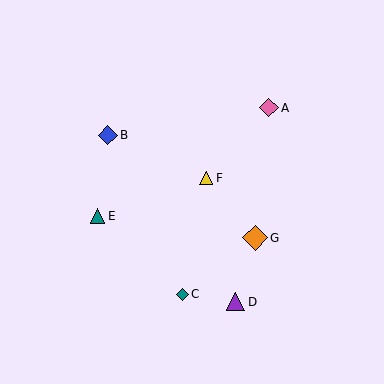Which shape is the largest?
The orange diamond (labeled G) is the largest.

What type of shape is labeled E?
Shape E is a teal triangle.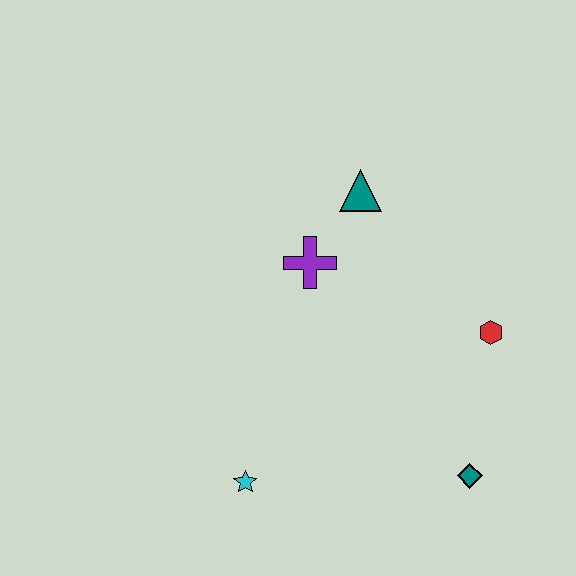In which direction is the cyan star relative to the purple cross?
The cyan star is below the purple cross.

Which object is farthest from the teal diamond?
The teal triangle is farthest from the teal diamond.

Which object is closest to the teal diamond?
The red hexagon is closest to the teal diamond.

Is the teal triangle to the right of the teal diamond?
No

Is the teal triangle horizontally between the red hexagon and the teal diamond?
No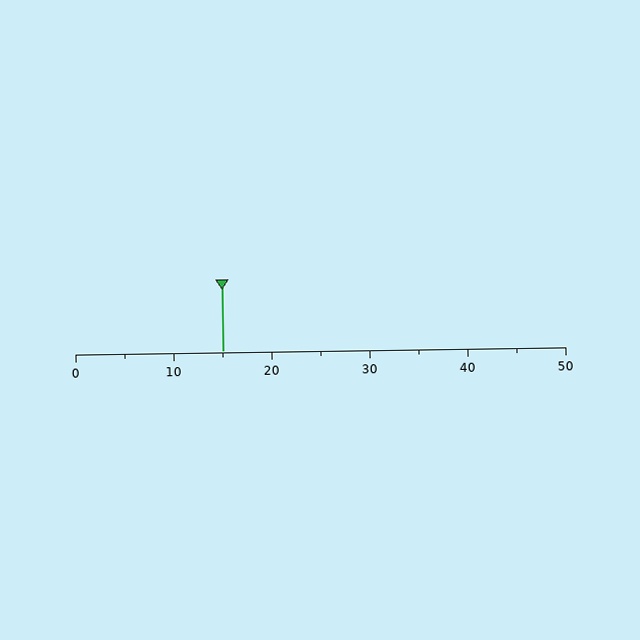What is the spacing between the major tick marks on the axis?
The major ticks are spaced 10 apart.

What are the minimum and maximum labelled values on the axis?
The axis runs from 0 to 50.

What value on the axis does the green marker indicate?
The marker indicates approximately 15.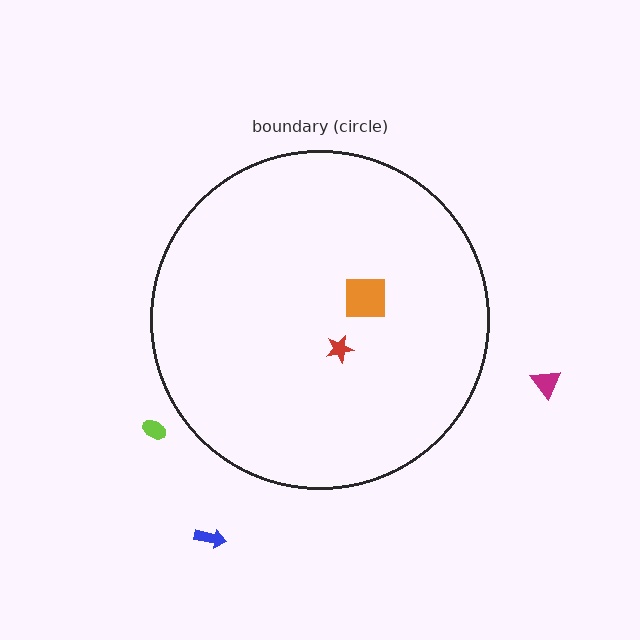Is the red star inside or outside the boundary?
Inside.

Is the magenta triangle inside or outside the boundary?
Outside.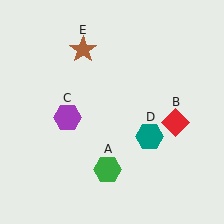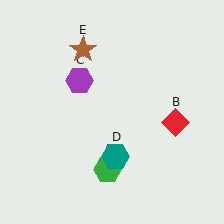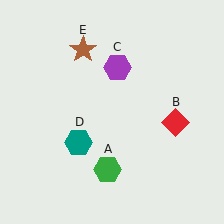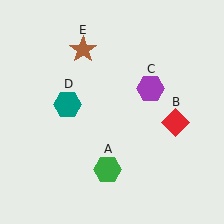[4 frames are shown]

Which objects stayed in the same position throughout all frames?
Green hexagon (object A) and red diamond (object B) and brown star (object E) remained stationary.